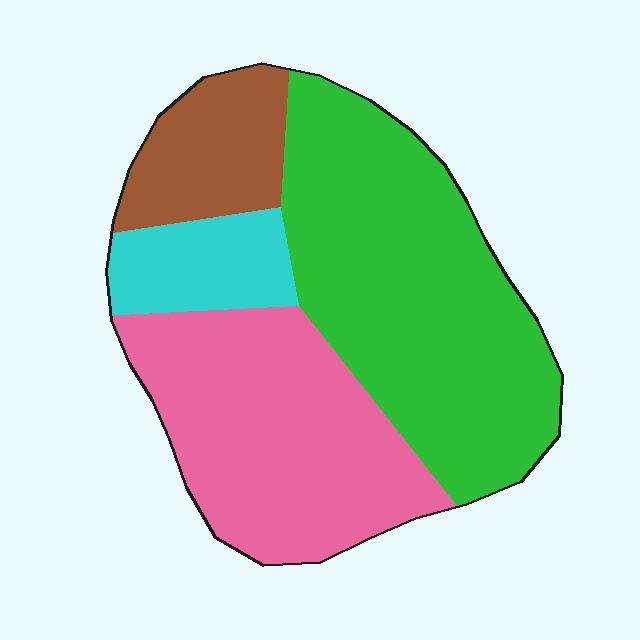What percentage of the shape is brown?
Brown takes up about one eighth (1/8) of the shape.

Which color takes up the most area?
Green, at roughly 45%.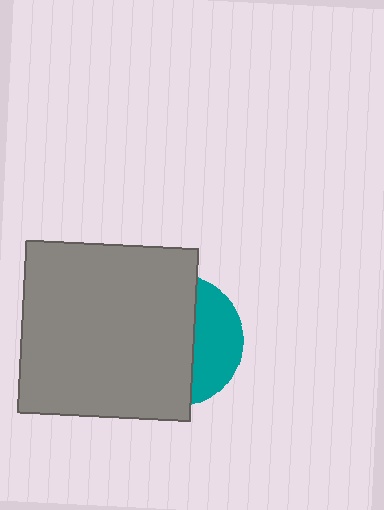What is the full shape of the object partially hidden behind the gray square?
The partially hidden object is a teal circle.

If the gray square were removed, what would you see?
You would see the complete teal circle.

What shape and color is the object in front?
The object in front is a gray square.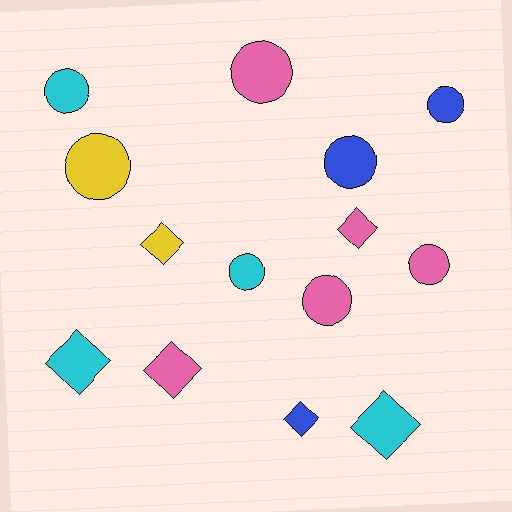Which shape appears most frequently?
Circle, with 8 objects.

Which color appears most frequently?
Pink, with 5 objects.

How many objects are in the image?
There are 14 objects.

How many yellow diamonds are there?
There is 1 yellow diamond.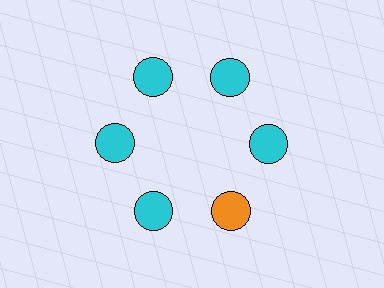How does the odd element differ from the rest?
It has a different color: orange instead of cyan.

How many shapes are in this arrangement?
There are 6 shapes arranged in a ring pattern.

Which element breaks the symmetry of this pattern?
The orange circle at roughly the 5 o'clock position breaks the symmetry. All other shapes are cyan circles.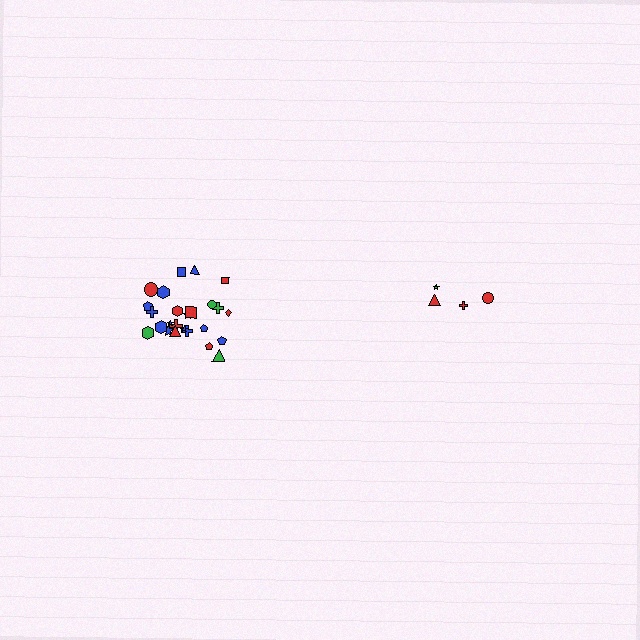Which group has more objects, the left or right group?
The left group.